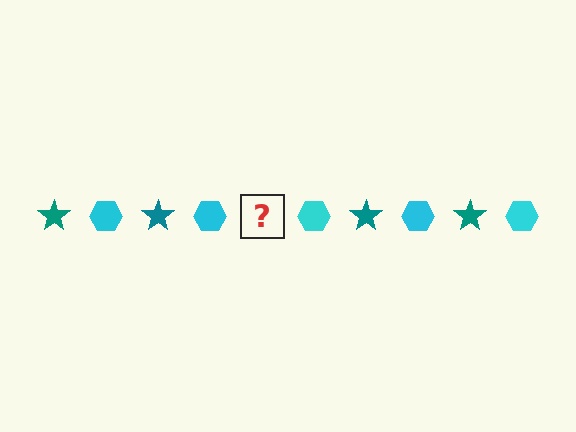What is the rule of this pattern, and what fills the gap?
The rule is that the pattern alternates between teal star and cyan hexagon. The gap should be filled with a teal star.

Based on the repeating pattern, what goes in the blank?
The blank should be a teal star.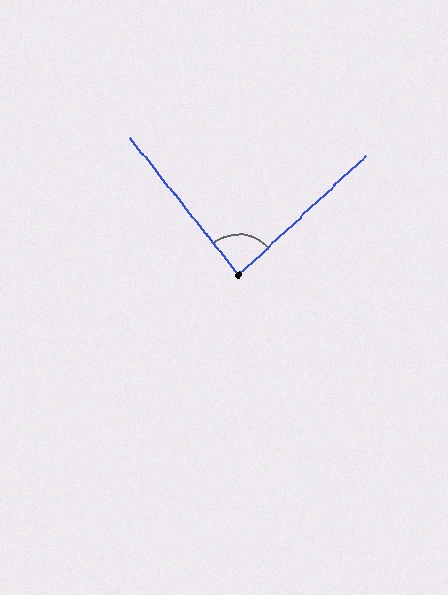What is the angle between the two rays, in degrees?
Approximately 85 degrees.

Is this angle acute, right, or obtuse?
It is approximately a right angle.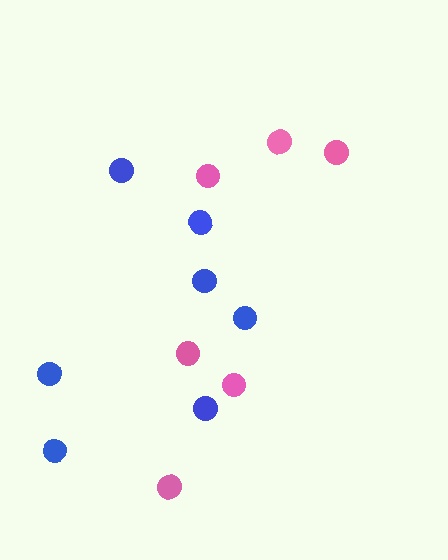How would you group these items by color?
There are 2 groups: one group of blue circles (7) and one group of pink circles (6).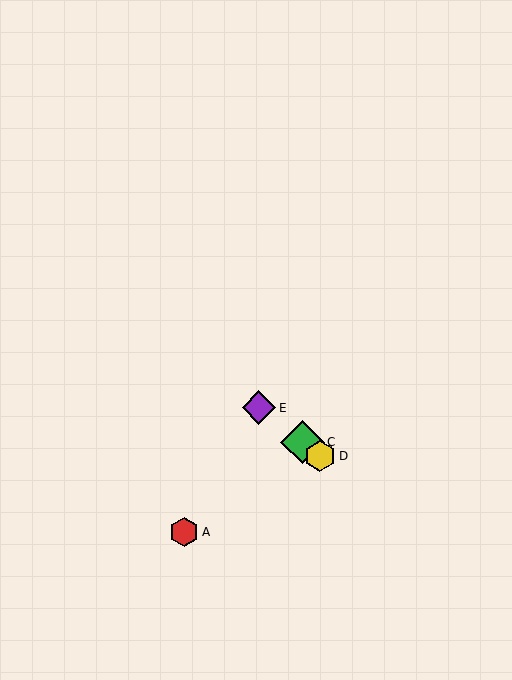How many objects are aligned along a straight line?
4 objects (B, C, D, E) are aligned along a straight line.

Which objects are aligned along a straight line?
Objects B, C, D, E are aligned along a straight line.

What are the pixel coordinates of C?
Object C is at (302, 442).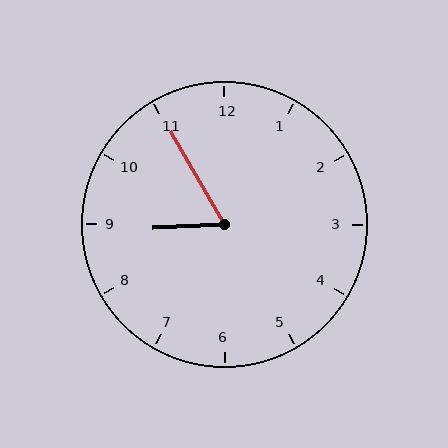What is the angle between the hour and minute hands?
Approximately 62 degrees.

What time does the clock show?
8:55.